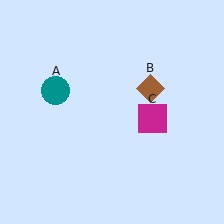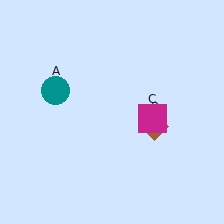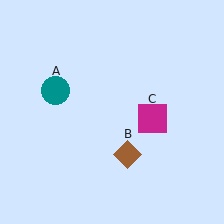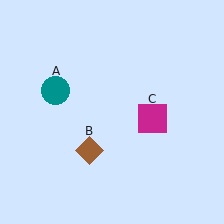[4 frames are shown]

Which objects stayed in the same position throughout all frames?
Teal circle (object A) and magenta square (object C) remained stationary.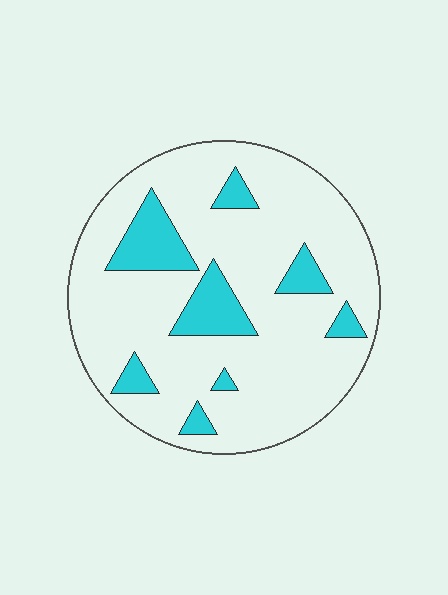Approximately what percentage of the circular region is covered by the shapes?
Approximately 15%.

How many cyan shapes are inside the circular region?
8.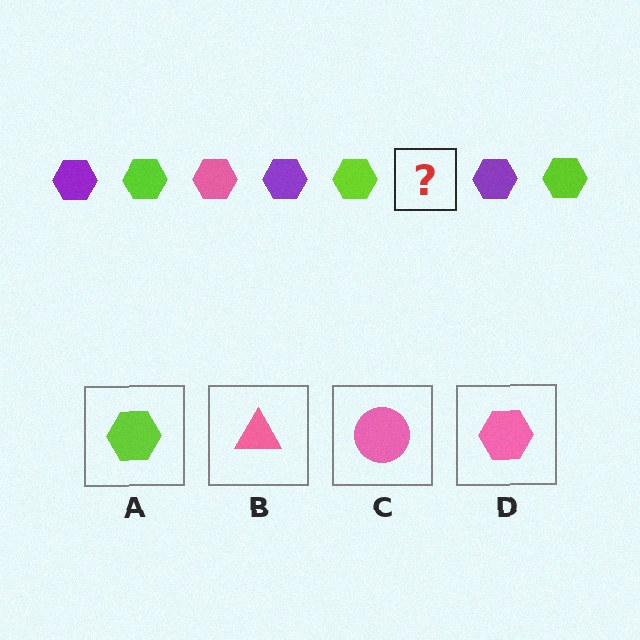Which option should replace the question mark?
Option D.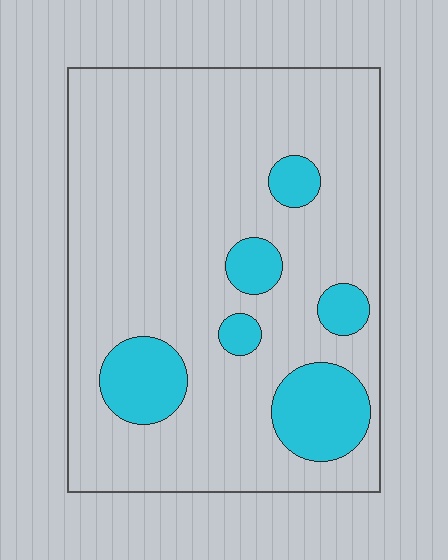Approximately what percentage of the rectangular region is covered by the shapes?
Approximately 15%.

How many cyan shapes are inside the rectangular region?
6.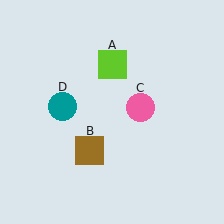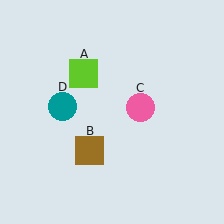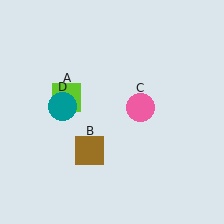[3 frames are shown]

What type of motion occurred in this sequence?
The lime square (object A) rotated counterclockwise around the center of the scene.